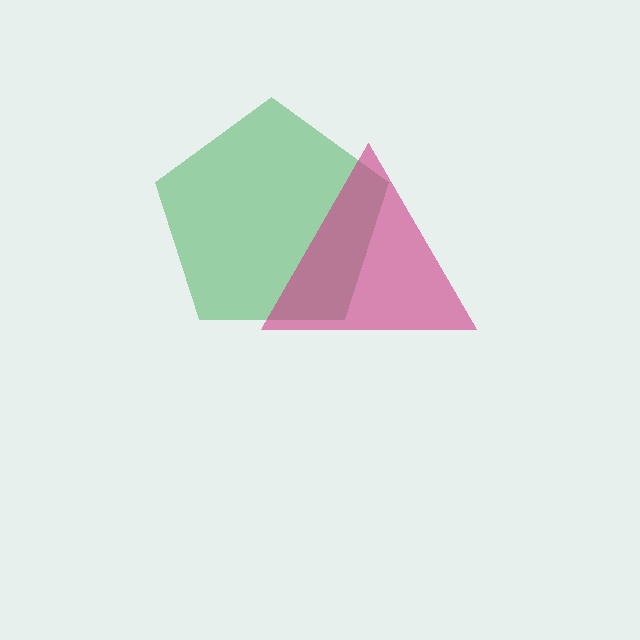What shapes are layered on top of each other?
The layered shapes are: a green pentagon, a magenta triangle.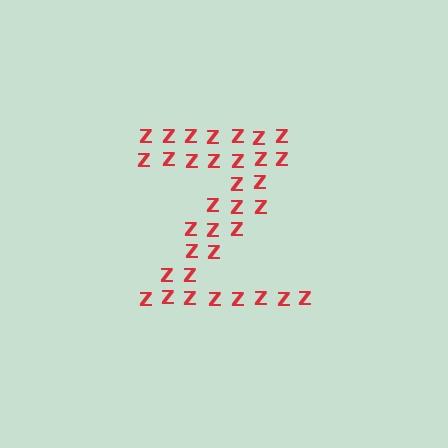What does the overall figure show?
The overall figure shows the letter Z.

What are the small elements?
The small elements are letter Z's.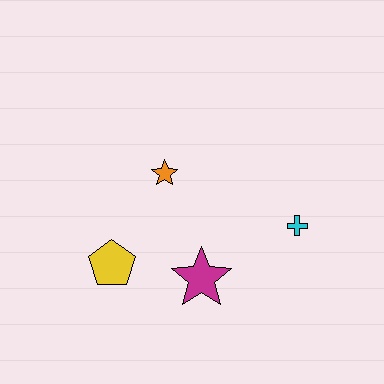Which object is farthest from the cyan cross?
The yellow pentagon is farthest from the cyan cross.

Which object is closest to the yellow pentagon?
The magenta star is closest to the yellow pentagon.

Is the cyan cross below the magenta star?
No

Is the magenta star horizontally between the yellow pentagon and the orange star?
No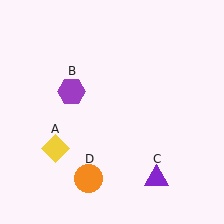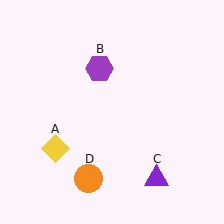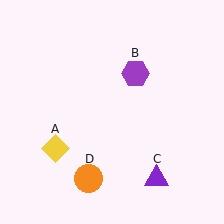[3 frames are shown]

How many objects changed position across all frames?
1 object changed position: purple hexagon (object B).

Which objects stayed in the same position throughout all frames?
Yellow diamond (object A) and purple triangle (object C) and orange circle (object D) remained stationary.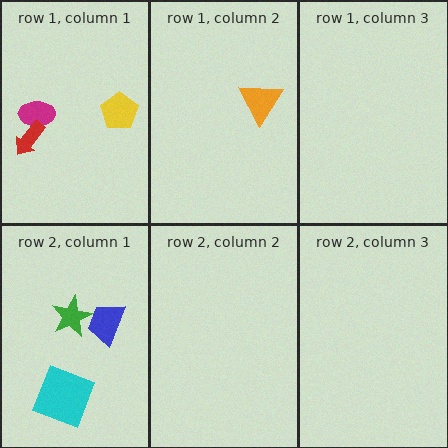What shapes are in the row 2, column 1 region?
The green star, the cyan square, the blue trapezoid.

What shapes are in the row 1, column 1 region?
The magenta ellipse, the yellow pentagon, the red arrow.